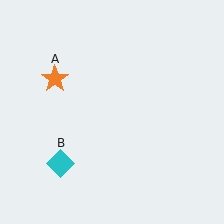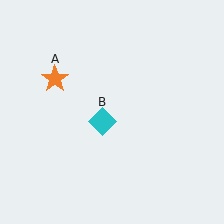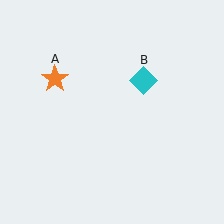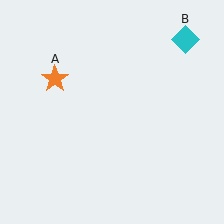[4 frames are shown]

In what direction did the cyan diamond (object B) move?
The cyan diamond (object B) moved up and to the right.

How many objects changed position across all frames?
1 object changed position: cyan diamond (object B).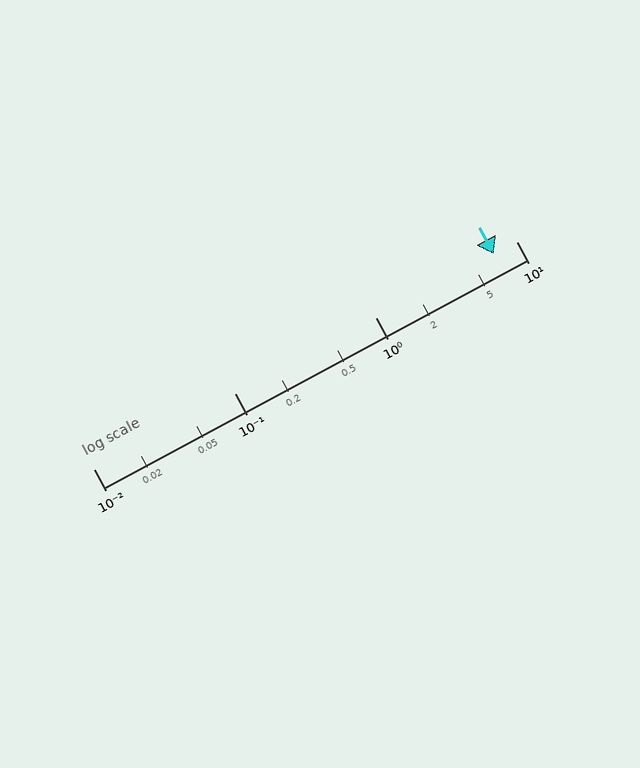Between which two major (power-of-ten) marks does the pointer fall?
The pointer is between 1 and 10.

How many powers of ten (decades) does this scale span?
The scale spans 3 decades, from 0.01 to 10.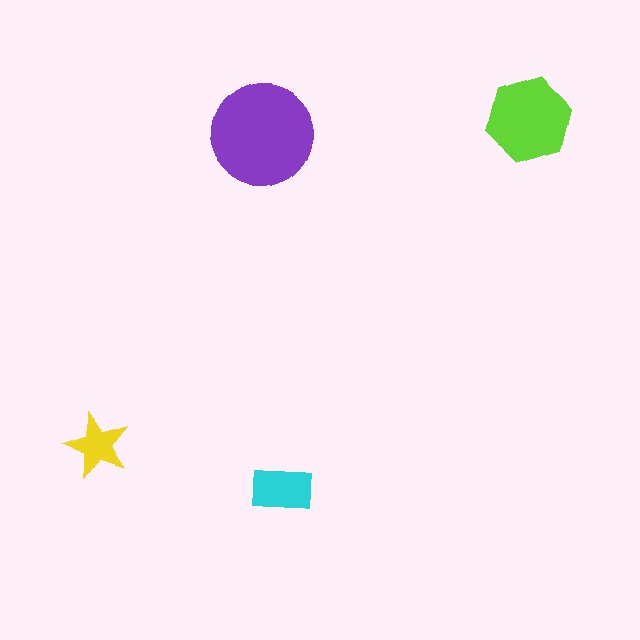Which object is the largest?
The purple circle.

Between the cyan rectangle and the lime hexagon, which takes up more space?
The lime hexagon.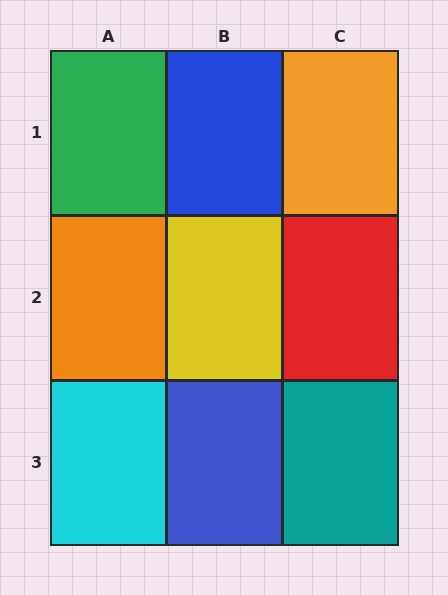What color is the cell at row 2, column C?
Red.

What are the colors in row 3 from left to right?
Cyan, blue, teal.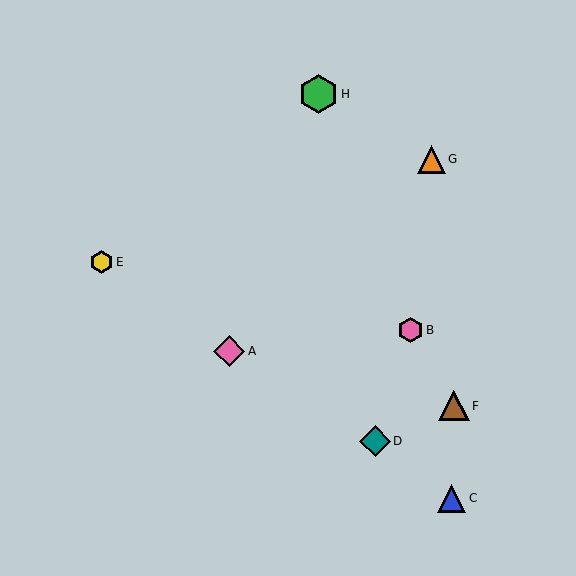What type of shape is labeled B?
Shape B is a pink hexagon.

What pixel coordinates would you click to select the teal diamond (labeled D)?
Click at (375, 441) to select the teal diamond D.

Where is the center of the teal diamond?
The center of the teal diamond is at (375, 441).